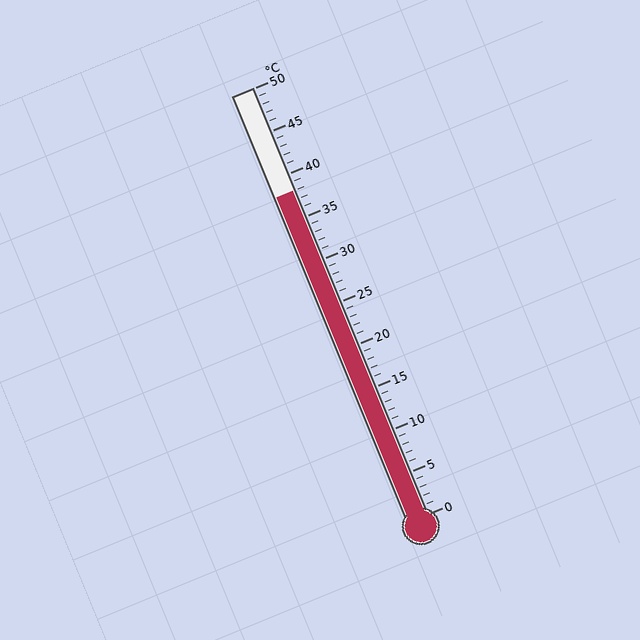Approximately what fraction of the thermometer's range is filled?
The thermometer is filled to approximately 75% of its range.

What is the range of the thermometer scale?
The thermometer scale ranges from 0°C to 50°C.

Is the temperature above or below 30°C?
The temperature is above 30°C.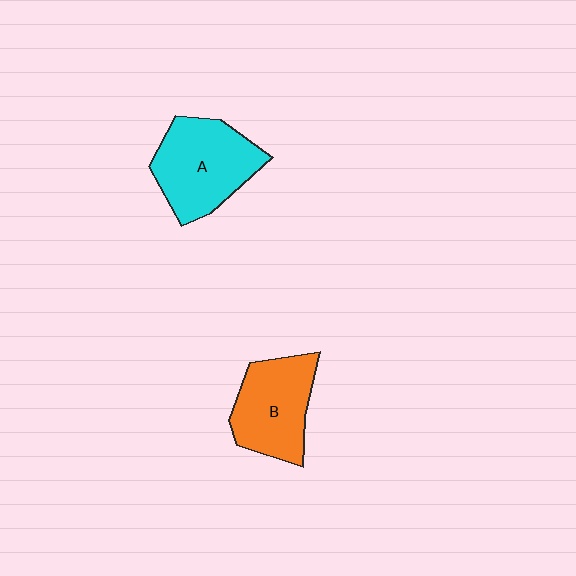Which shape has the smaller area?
Shape B (orange).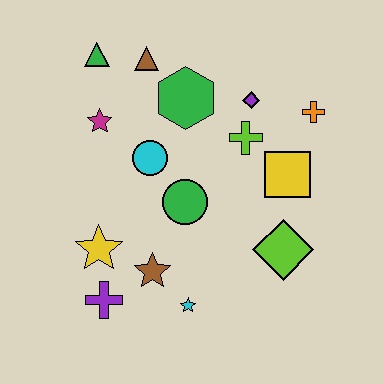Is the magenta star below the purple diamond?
Yes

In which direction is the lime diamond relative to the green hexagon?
The lime diamond is below the green hexagon.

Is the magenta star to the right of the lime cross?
No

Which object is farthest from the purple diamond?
The purple cross is farthest from the purple diamond.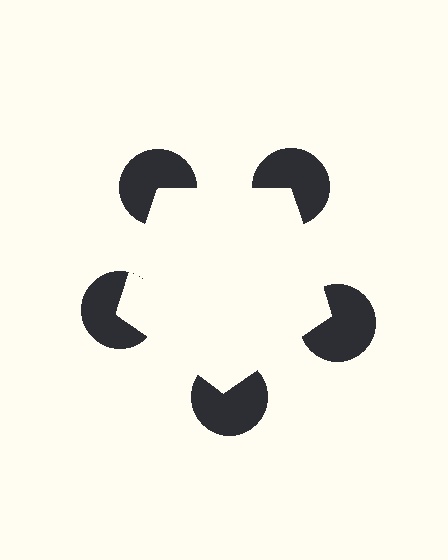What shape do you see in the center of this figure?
An illusory pentagon — its edges are inferred from the aligned wedge cuts in the pac-man discs, not physically drawn.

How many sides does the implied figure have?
5 sides.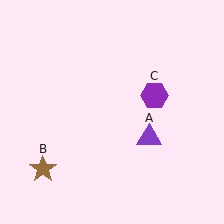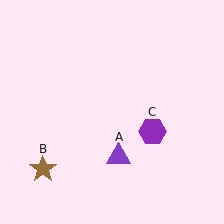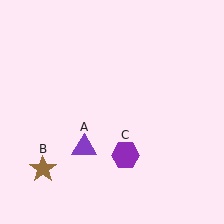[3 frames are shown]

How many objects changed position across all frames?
2 objects changed position: purple triangle (object A), purple hexagon (object C).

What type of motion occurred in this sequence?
The purple triangle (object A), purple hexagon (object C) rotated clockwise around the center of the scene.